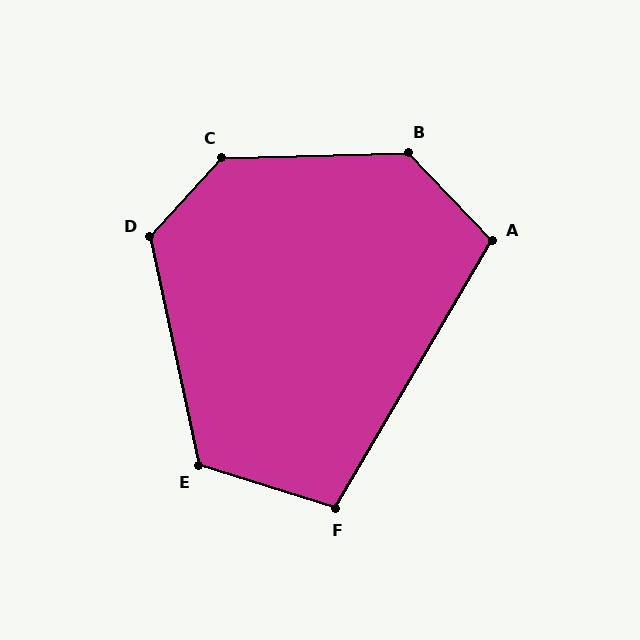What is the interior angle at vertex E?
Approximately 119 degrees (obtuse).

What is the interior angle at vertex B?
Approximately 132 degrees (obtuse).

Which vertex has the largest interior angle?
C, at approximately 134 degrees.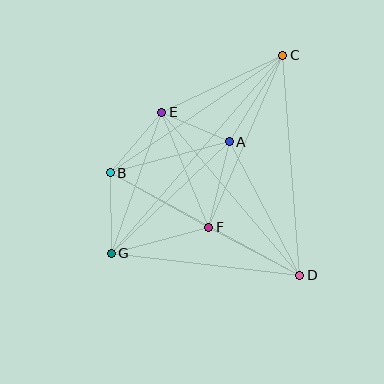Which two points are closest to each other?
Points A and E are closest to each other.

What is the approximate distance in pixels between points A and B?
The distance between A and B is approximately 123 pixels.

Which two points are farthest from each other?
Points C and G are farthest from each other.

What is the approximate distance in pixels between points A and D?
The distance between A and D is approximately 151 pixels.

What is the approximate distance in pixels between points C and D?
The distance between C and D is approximately 220 pixels.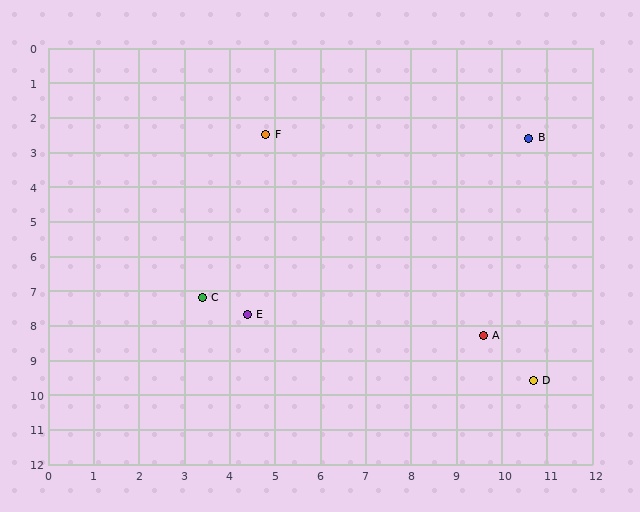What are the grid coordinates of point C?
Point C is at approximately (3.4, 7.2).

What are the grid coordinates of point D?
Point D is at approximately (10.7, 9.6).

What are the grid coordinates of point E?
Point E is at approximately (4.4, 7.7).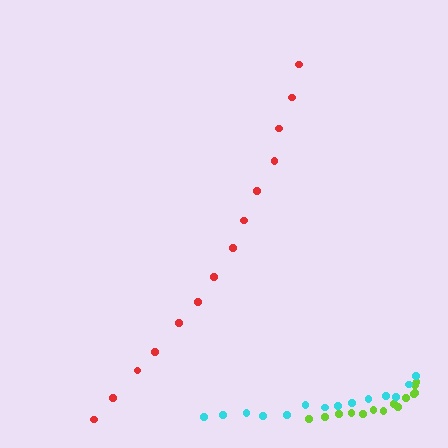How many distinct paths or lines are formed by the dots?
There are 3 distinct paths.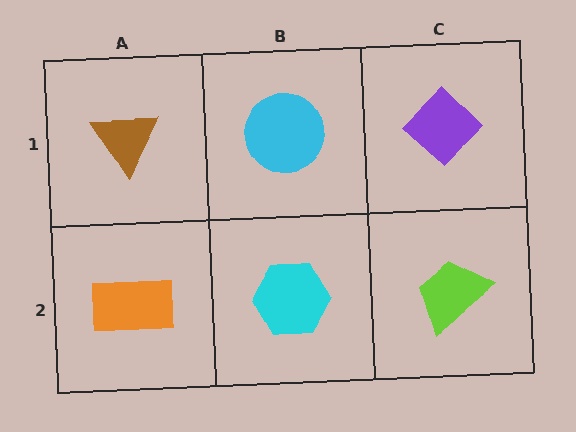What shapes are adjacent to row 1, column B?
A cyan hexagon (row 2, column B), a brown triangle (row 1, column A), a purple diamond (row 1, column C).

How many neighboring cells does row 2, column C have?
2.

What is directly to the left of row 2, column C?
A cyan hexagon.